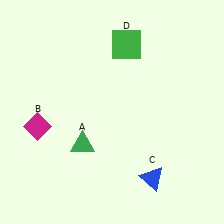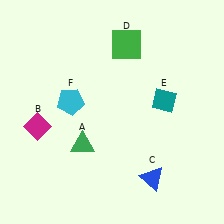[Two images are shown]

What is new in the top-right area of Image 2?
A teal diamond (E) was added in the top-right area of Image 2.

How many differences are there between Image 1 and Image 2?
There are 2 differences between the two images.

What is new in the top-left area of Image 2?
A cyan pentagon (F) was added in the top-left area of Image 2.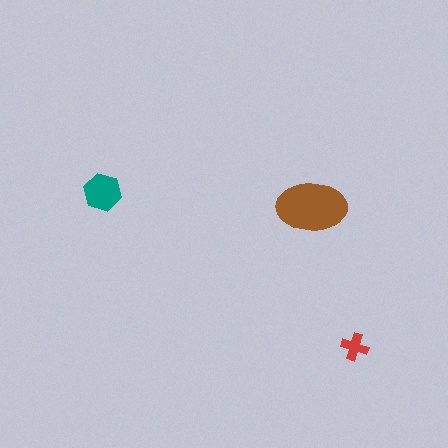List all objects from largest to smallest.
The brown ellipse, the teal hexagon, the red cross.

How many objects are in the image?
There are 3 objects in the image.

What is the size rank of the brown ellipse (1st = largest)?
1st.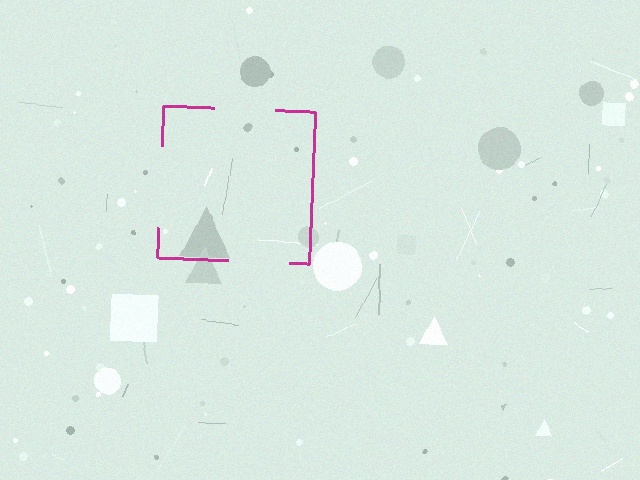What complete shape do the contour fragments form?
The contour fragments form a square.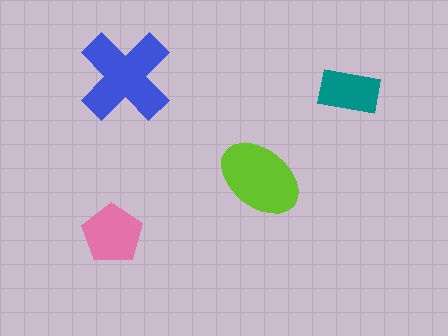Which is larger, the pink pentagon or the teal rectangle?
The pink pentagon.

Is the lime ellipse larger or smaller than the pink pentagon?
Larger.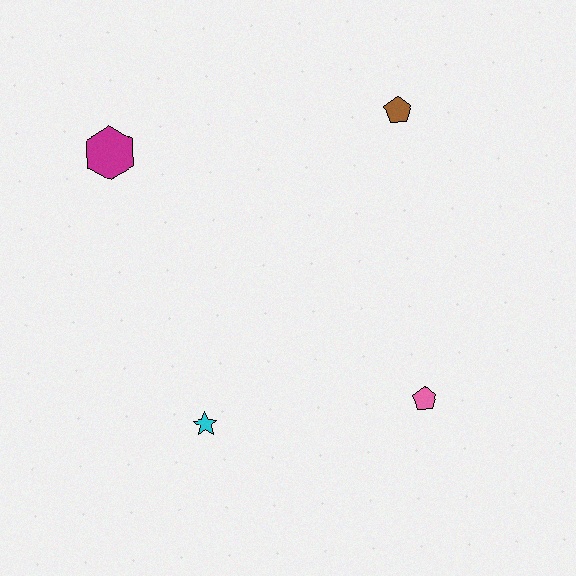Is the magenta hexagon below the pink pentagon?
No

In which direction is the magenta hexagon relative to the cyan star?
The magenta hexagon is above the cyan star.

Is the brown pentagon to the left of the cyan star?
No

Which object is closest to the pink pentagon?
The cyan star is closest to the pink pentagon.